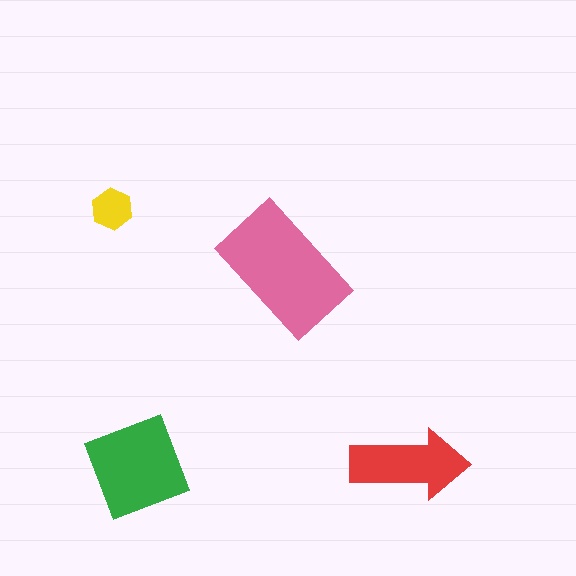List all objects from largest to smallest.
The pink rectangle, the green square, the red arrow, the yellow hexagon.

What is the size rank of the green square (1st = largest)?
2nd.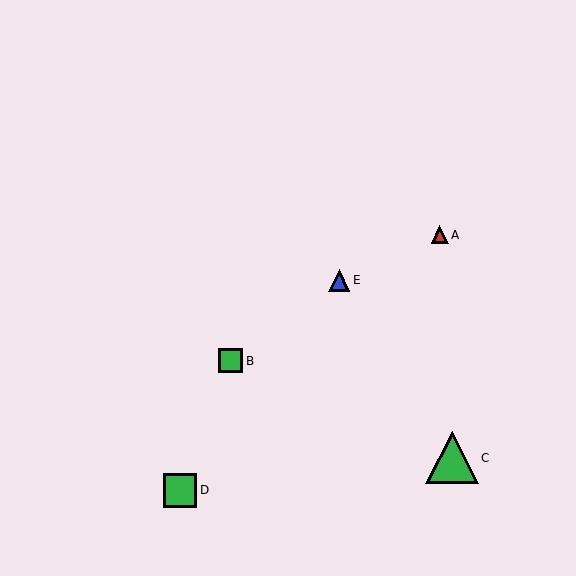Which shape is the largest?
The green triangle (labeled C) is the largest.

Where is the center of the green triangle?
The center of the green triangle is at (452, 458).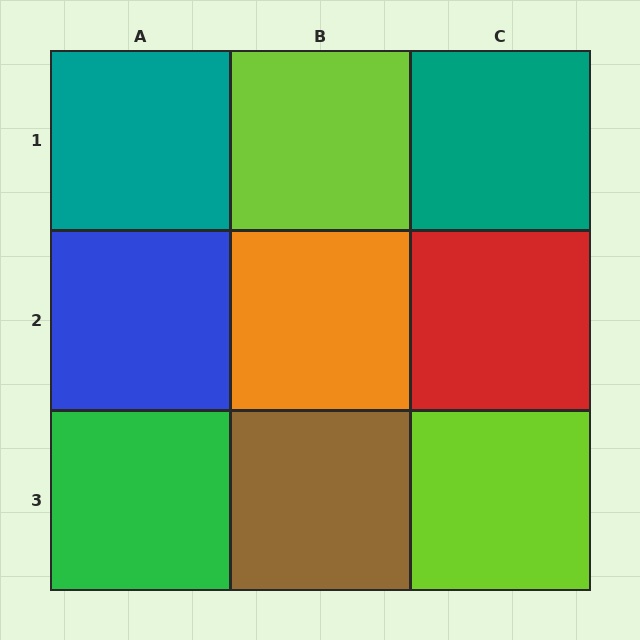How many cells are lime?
2 cells are lime.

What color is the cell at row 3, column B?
Brown.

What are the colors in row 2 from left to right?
Blue, orange, red.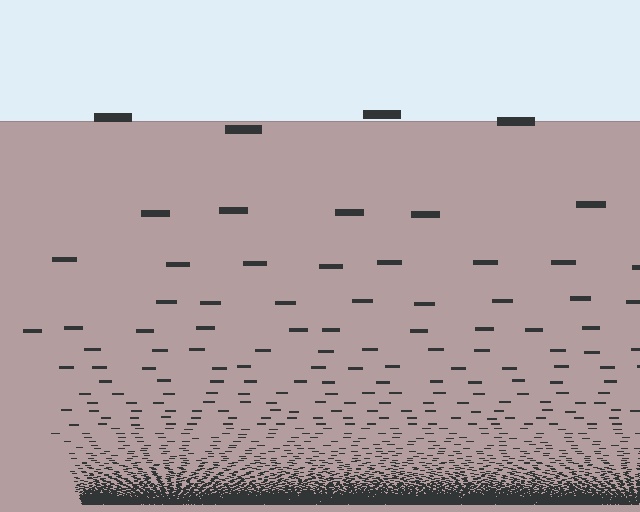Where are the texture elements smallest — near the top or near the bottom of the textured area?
Near the bottom.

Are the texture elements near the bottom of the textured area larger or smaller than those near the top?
Smaller. The gradient is inverted — elements near the bottom are smaller and denser.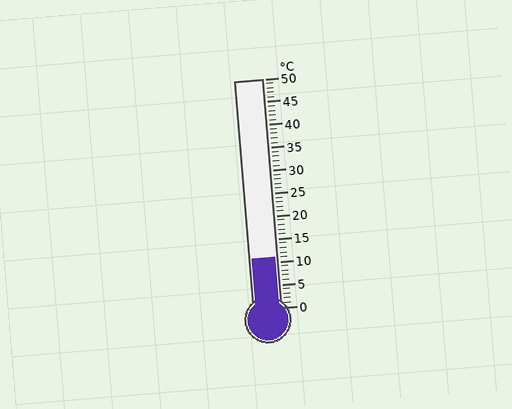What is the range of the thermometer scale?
The thermometer scale ranges from 0°C to 50°C.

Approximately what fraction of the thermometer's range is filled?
The thermometer is filled to approximately 20% of its range.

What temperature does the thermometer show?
The thermometer shows approximately 11°C.